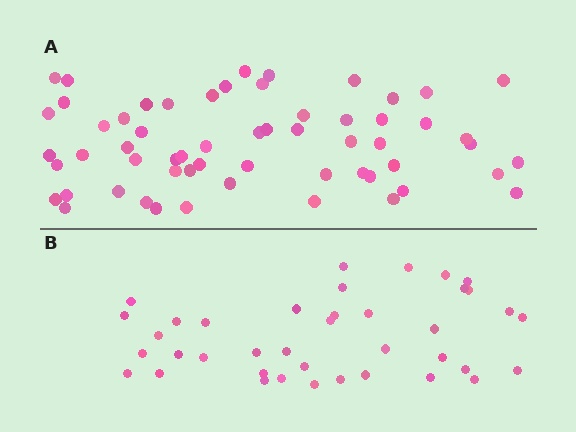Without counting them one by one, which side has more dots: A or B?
Region A (the top region) has more dots.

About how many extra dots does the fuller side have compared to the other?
Region A has approximately 20 more dots than region B.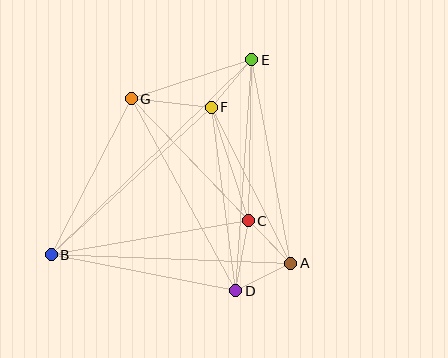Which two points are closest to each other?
Points A and C are closest to each other.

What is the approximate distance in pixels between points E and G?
The distance between E and G is approximately 127 pixels.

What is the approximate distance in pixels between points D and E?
The distance between D and E is approximately 231 pixels.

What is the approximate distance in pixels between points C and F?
The distance between C and F is approximately 119 pixels.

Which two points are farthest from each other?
Points B and E are farthest from each other.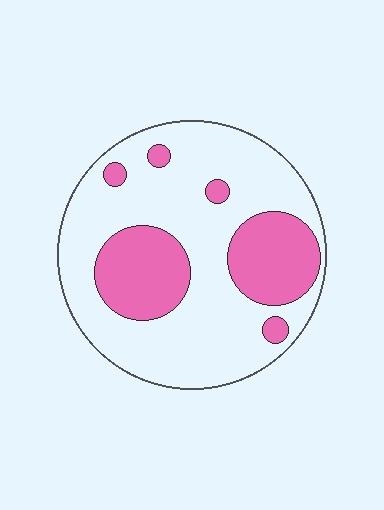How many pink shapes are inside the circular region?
6.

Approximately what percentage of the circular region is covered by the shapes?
Approximately 30%.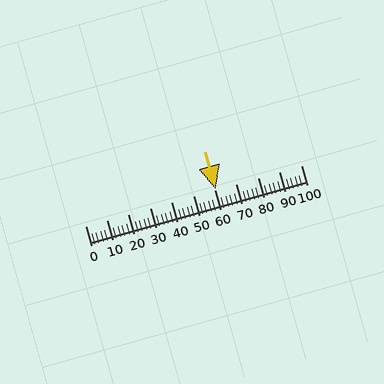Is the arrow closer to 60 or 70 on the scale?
The arrow is closer to 60.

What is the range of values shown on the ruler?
The ruler shows values from 0 to 100.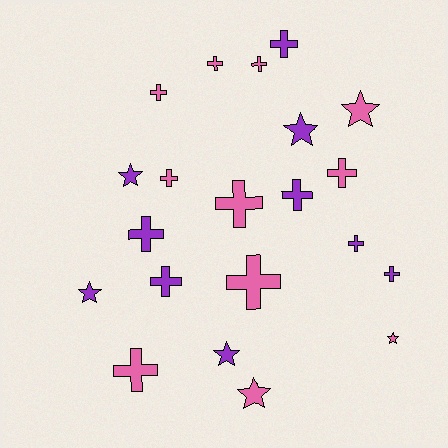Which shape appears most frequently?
Cross, with 14 objects.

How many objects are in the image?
There are 21 objects.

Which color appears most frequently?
Pink, with 11 objects.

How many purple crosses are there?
There are 6 purple crosses.